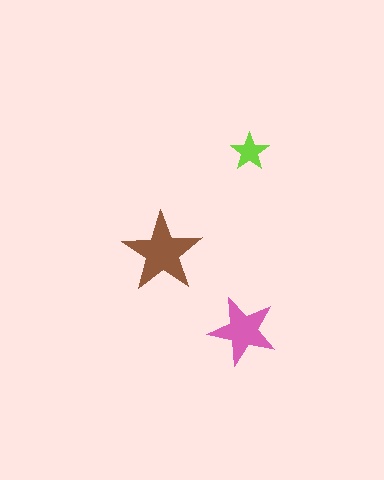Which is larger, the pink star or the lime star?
The pink one.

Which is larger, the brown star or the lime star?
The brown one.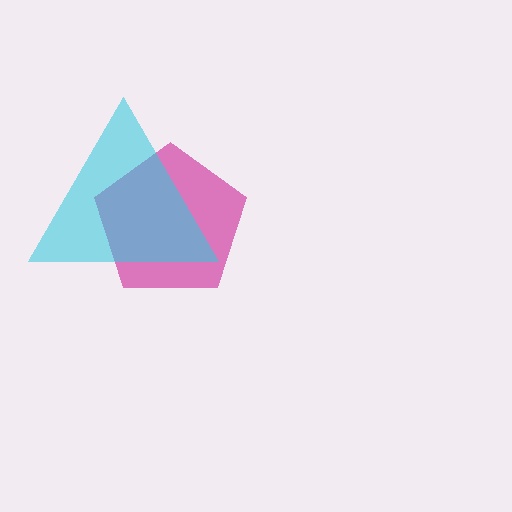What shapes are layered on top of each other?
The layered shapes are: a magenta pentagon, a cyan triangle.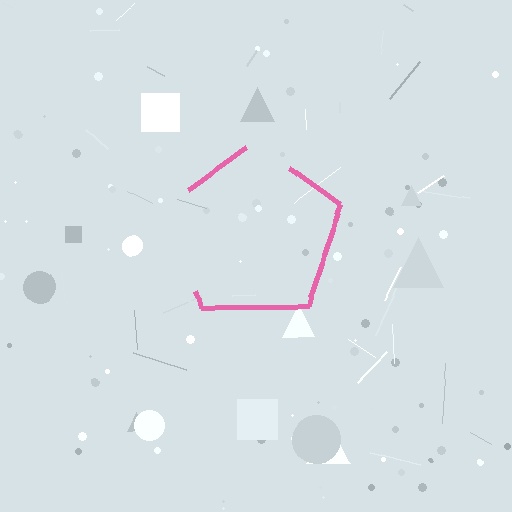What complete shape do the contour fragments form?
The contour fragments form a pentagon.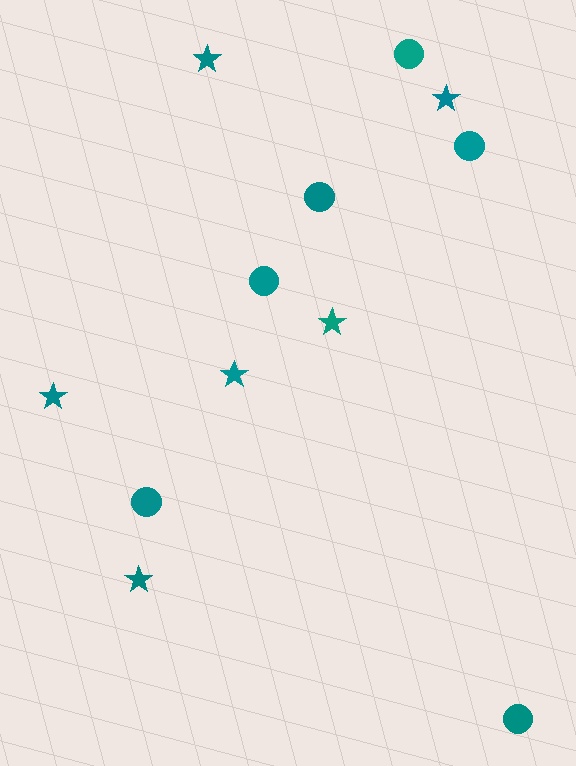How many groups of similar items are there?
There are 2 groups: one group of circles (6) and one group of stars (6).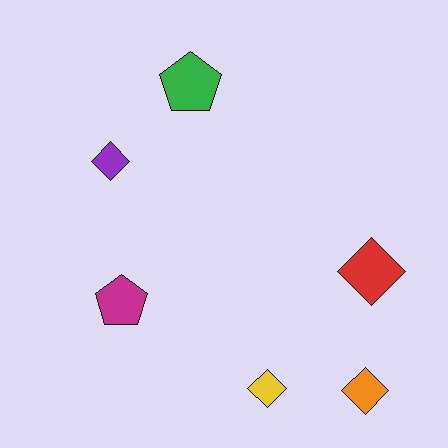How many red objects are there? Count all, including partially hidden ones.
There is 1 red object.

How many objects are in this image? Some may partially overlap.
There are 6 objects.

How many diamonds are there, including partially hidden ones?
There are 4 diamonds.